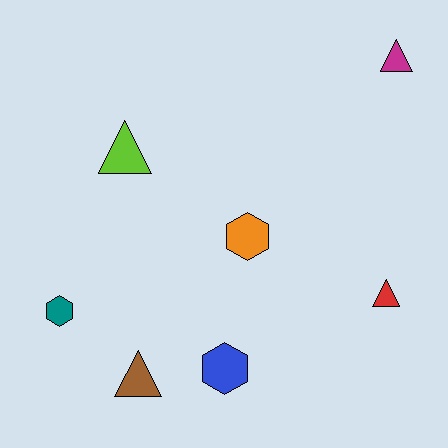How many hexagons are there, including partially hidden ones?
There are 3 hexagons.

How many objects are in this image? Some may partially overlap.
There are 7 objects.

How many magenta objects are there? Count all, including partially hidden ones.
There is 1 magenta object.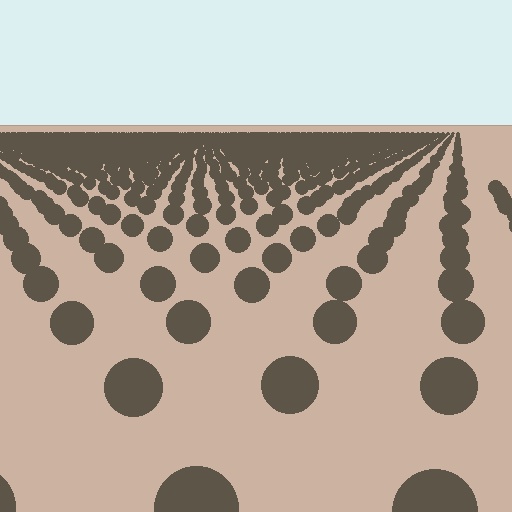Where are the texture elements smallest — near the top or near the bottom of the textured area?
Near the top.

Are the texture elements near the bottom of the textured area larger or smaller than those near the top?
Larger. Near the bottom, elements are closer to the viewer and appear at a bigger on-screen size.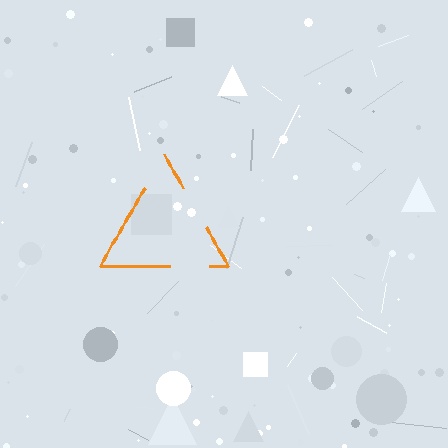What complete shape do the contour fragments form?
The contour fragments form a triangle.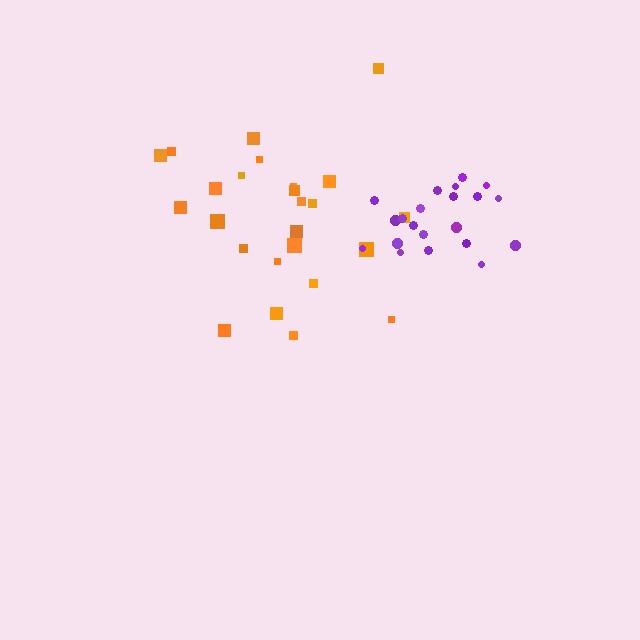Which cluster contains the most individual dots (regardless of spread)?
Orange (25).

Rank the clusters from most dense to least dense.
purple, orange.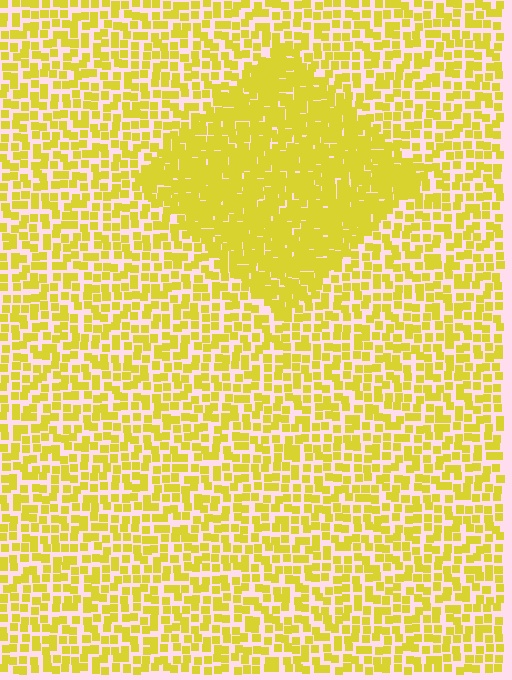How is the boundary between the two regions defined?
The boundary is defined by a change in element density (approximately 2.0x ratio). All elements are the same color, size, and shape.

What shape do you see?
I see a diamond.